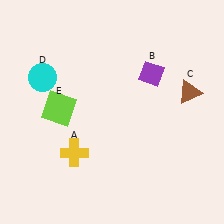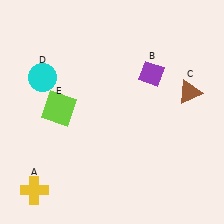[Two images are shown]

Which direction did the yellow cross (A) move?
The yellow cross (A) moved left.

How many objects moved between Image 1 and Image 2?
1 object moved between the two images.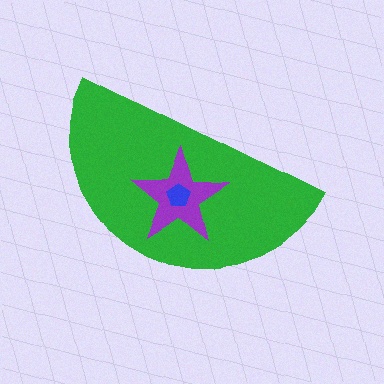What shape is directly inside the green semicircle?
The purple star.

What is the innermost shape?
The blue pentagon.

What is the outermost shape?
The green semicircle.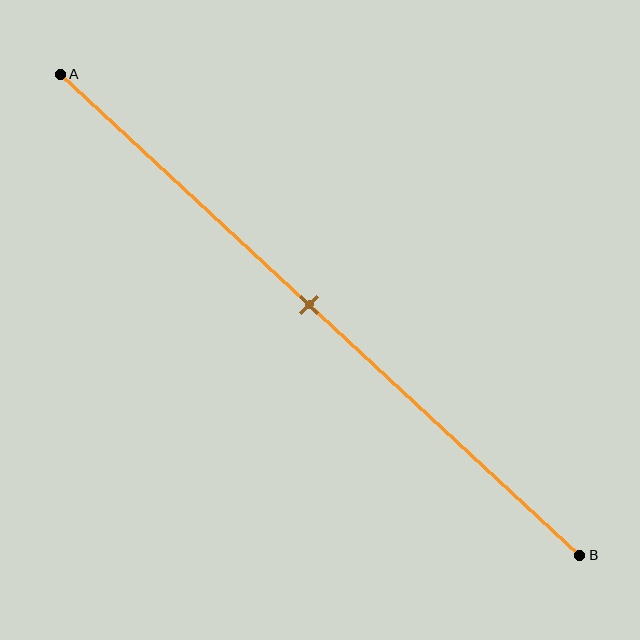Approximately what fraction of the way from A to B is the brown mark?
The brown mark is approximately 50% of the way from A to B.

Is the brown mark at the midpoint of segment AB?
Yes, the mark is approximately at the midpoint.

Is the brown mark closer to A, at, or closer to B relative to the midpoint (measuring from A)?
The brown mark is approximately at the midpoint of segment AB.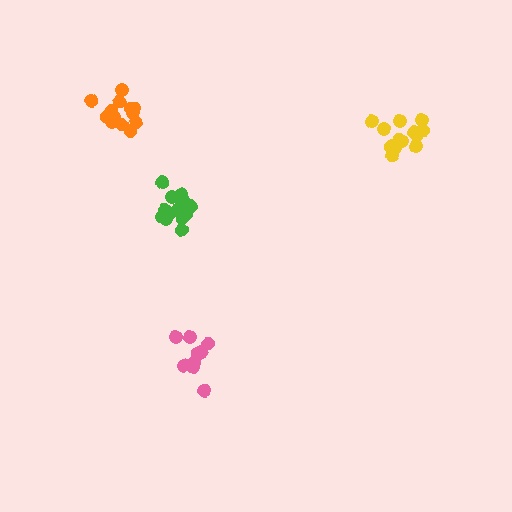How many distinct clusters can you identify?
There are 4 distinct clusters.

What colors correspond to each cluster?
The clusters are colored: green, orange, pink, yellow.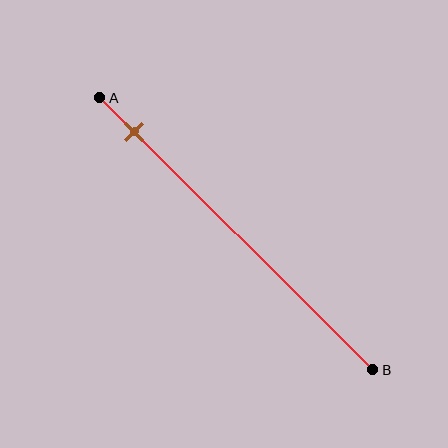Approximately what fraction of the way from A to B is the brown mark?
The brown mark is approximately 15% of the way from A to B.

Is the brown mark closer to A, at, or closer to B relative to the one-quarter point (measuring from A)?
The brown mark is closer to point A than the one-quarter point of segment AB.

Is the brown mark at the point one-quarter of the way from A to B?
No, the mark is at about 15% from A, not at the 25% one-quarter point.